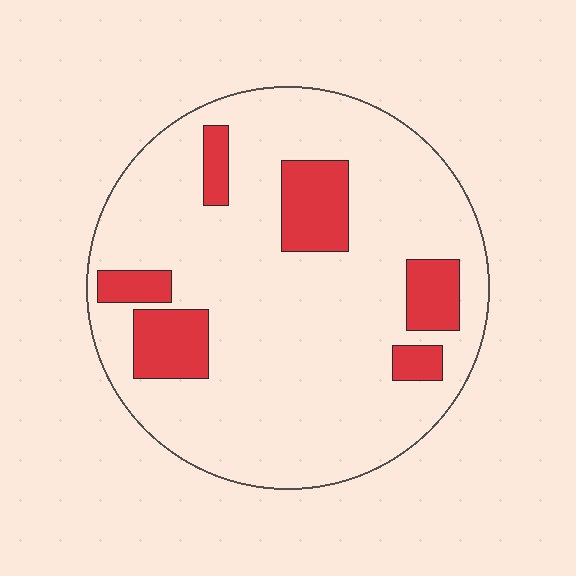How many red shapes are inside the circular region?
6.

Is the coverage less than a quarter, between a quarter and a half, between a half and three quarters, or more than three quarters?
Less than a quarter.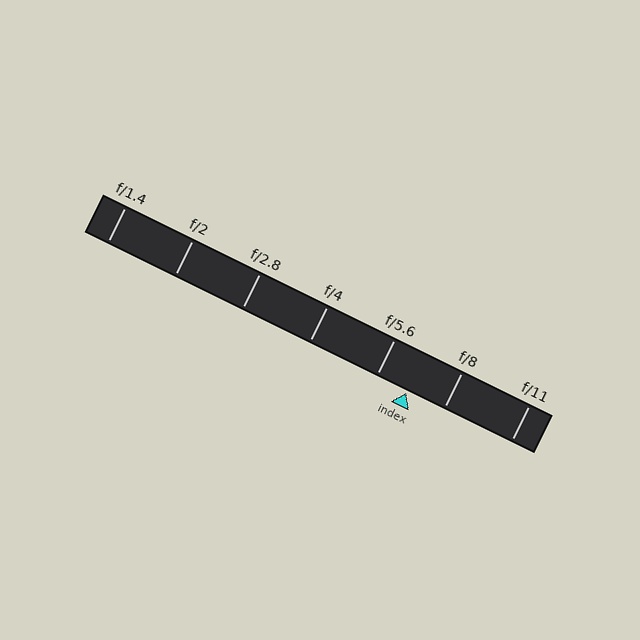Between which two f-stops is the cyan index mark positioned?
The index mark is between f/5.6 and f/8.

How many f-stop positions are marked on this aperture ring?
There are 7 f-stop positions marked.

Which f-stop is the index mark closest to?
The index mark is closest to f/5.6.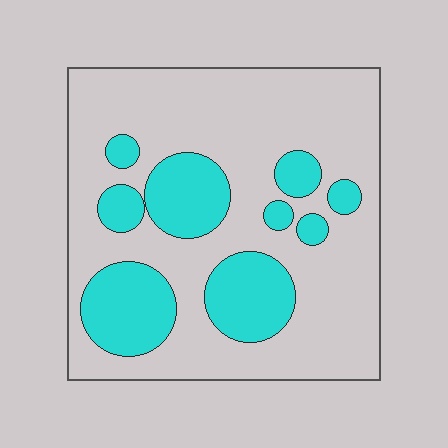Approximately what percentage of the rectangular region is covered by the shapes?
Approximately 25%.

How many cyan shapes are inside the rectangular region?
9.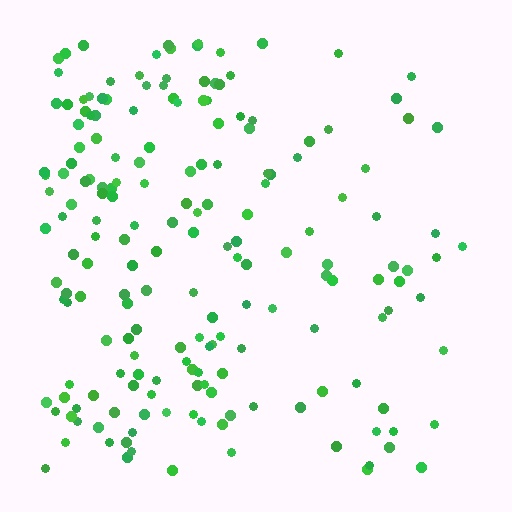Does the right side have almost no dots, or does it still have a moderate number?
Still a moderate number, just noticeably fewer than the left.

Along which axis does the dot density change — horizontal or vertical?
Horizontal.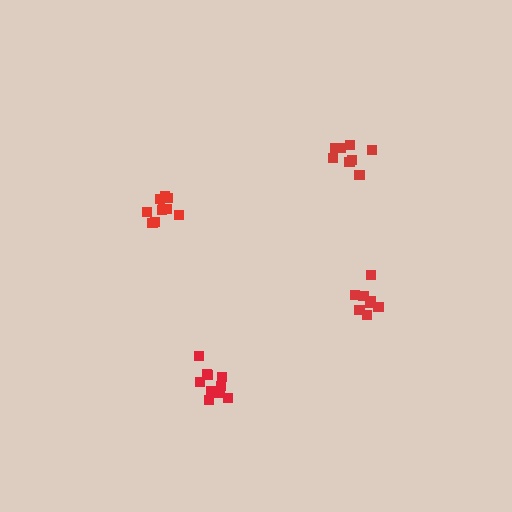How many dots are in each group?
Group 1: 8 dots, Group 2: 11 dots, Group 3: 10 dots, Group 4: 8 dots (37 total).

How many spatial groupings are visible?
There are 4 spatial groupings.